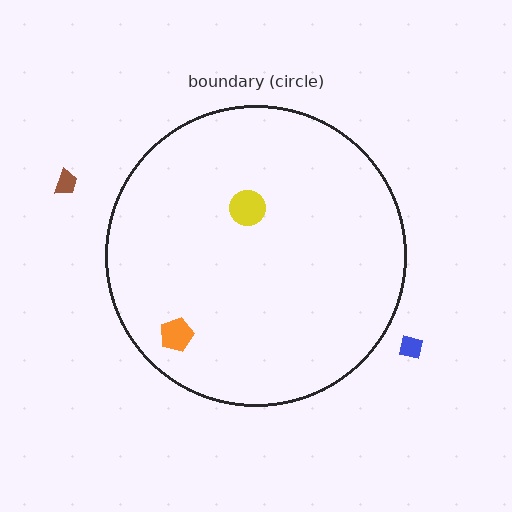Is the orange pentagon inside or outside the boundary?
Inside.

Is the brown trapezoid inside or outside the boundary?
Outside.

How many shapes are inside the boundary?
2 inside, 2 outside.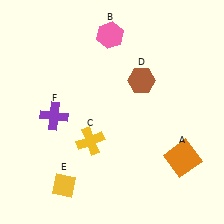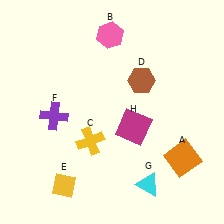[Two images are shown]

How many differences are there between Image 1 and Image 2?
There are 2 differences between the two images.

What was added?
A cyan triangle (G), a magenta square (H) were added in Image 2.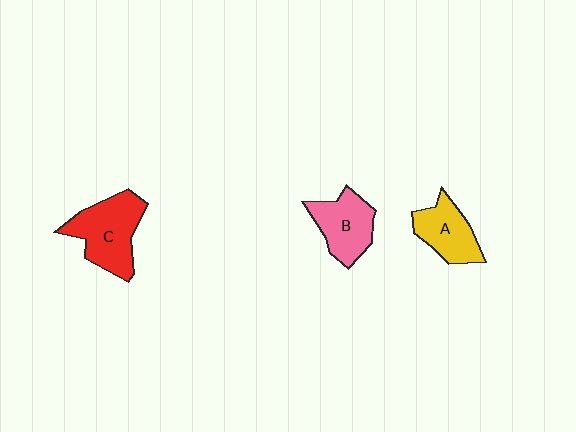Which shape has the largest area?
Shape C (red).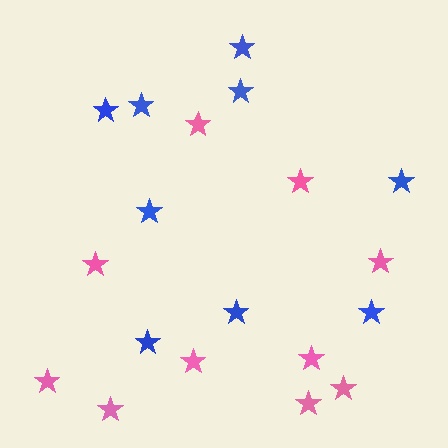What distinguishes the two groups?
There are 2 groups: one group of pink stars (10) and one group of blue stars (9).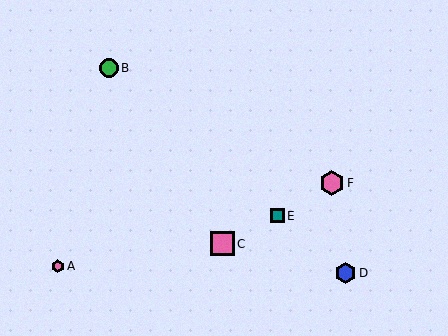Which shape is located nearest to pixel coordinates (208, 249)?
The pink square (labeled C) at (222, 244) is nearest to that location.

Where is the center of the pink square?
The center of the pink square is at (222, 244).